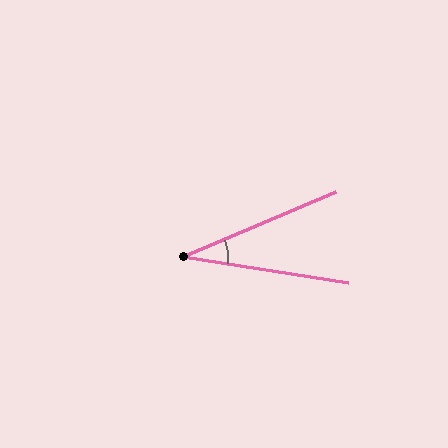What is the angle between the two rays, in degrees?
Approximately 32 degrees.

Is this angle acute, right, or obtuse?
It is acute.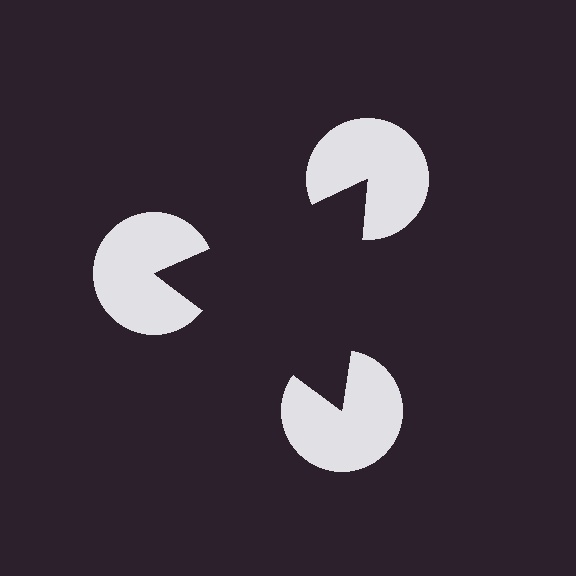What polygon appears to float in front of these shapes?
An illusory triangle — its edges are inferred from the aligned wedge cuts in the pac-man discs, not physically drawn.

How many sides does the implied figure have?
3 sides.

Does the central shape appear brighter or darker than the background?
It typically appears slightly darker than the background, even though no actual brightness change is drawn.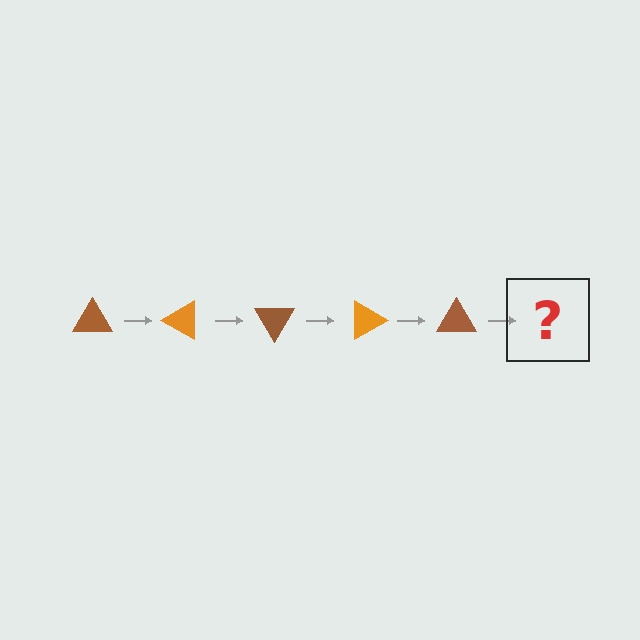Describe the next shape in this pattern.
It should be an orange triangle, rotated 150 degrees from the start.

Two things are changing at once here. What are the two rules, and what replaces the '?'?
The two rules are that it rotates 30 degrees each step and the color cycles through brown and orange. The '?' should be an orange triangle, rotated 150 degrees from the start.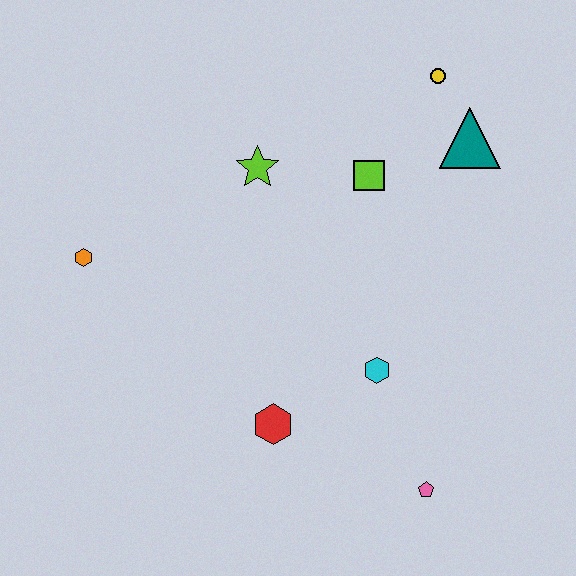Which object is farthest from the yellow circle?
The pink pentagon is farthest from the yellow circle.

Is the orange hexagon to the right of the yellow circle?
No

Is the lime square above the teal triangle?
No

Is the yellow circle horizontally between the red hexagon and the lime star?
No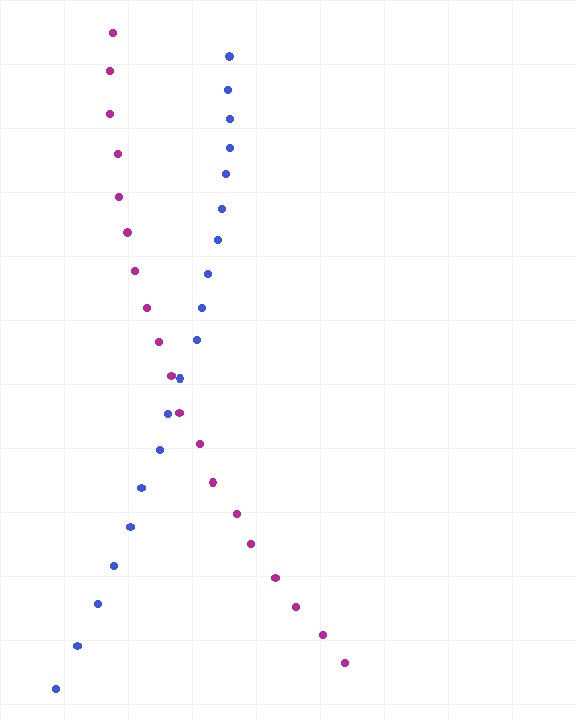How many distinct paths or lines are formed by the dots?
There are 2 distinct paths.